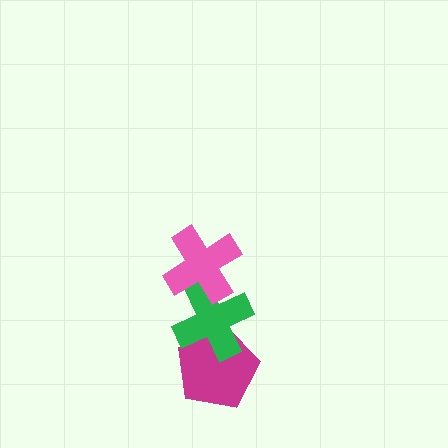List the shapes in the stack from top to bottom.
From top to bottom: the pink cross, the green cross, the magenta pentagon.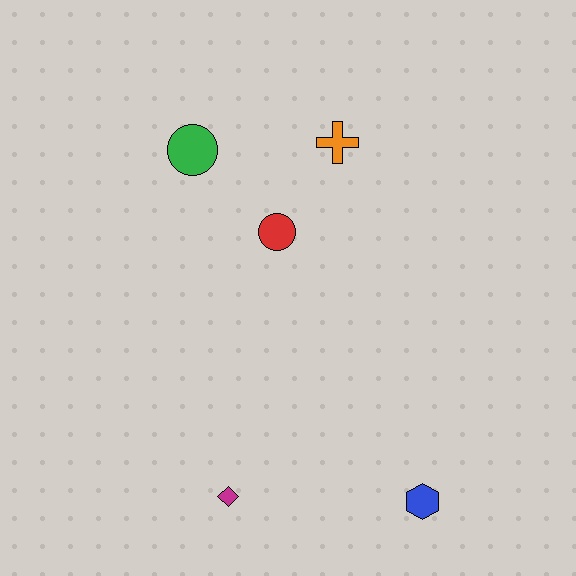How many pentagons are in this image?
There are no pentagons.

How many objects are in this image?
There are 5 objects.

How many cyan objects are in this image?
There are no cyan objects.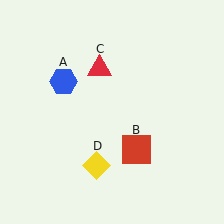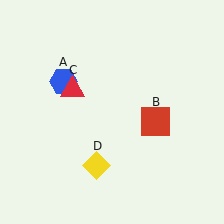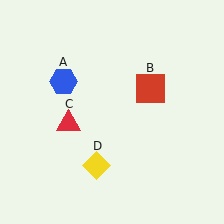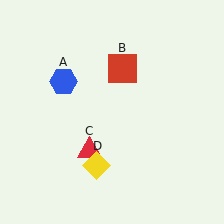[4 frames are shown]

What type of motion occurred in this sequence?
The red square (object B), red triangle (object C) rotated counterclockwise around the center of the scene.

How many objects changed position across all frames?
2 objects changed position: red square (object B), red triangle (object C).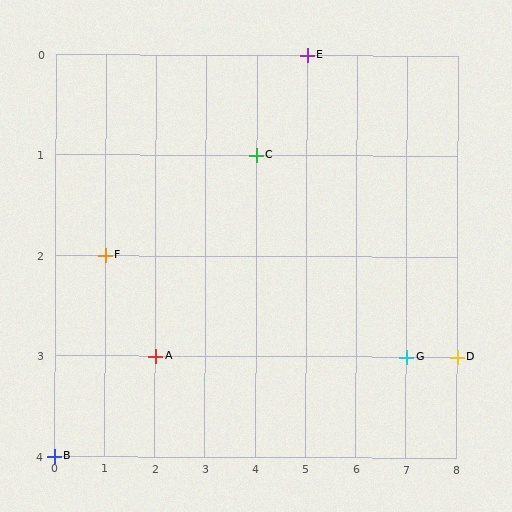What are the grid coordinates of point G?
Point G is at grid coordinates (7, 3).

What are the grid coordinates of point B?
Point B is at grid coordinates (0, 4).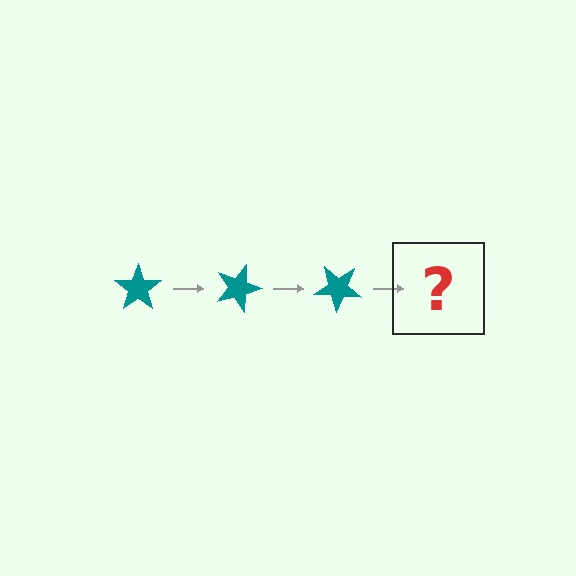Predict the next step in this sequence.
The next step is a teal star rotated 60 degrees.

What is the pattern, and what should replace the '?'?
The pattern is that the star rotates 20 degrees each step. The '?' should be a teal star rotated 60 degrees.